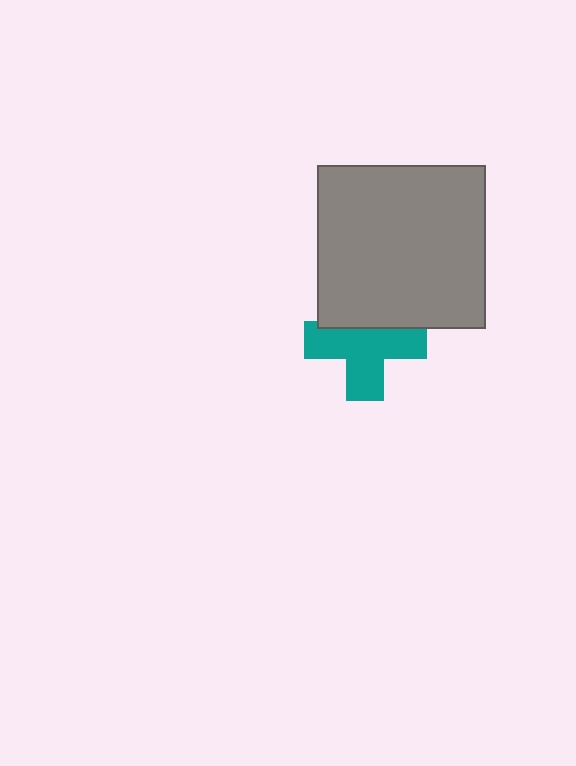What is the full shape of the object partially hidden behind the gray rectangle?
The partially hidden object is a teal cross.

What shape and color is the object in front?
The object in front is a gray rectangle.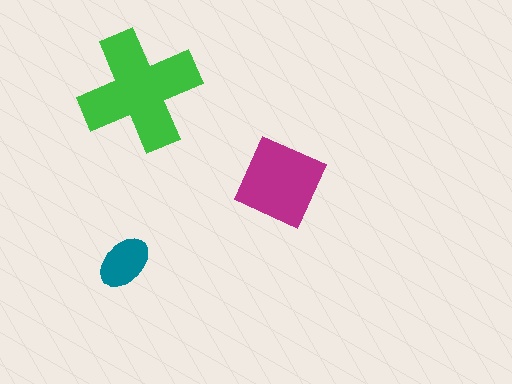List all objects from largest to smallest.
The green cross, the magenta square, the teal ellipse.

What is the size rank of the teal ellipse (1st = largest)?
3rd.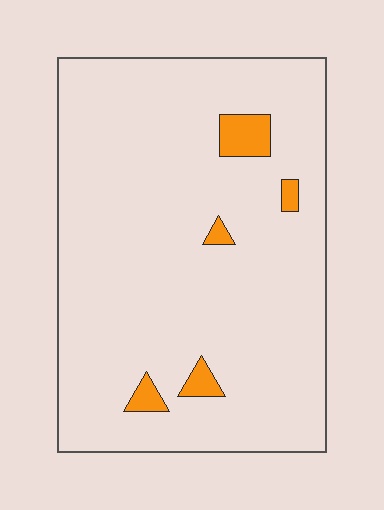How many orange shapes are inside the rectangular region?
5.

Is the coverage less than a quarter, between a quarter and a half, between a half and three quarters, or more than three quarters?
Less than a quarter.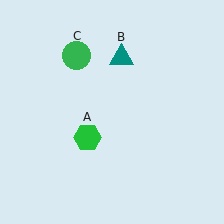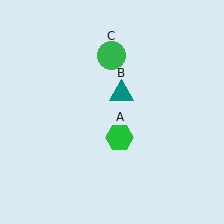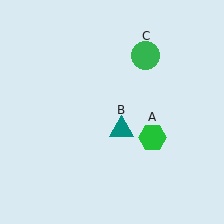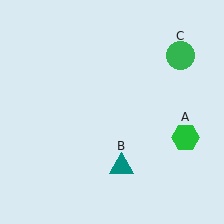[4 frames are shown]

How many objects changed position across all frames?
3 objects changed position: green hexagon (object A), teal triangle (object B), green circle (object C).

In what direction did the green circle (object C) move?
The green circle (object C) moved right.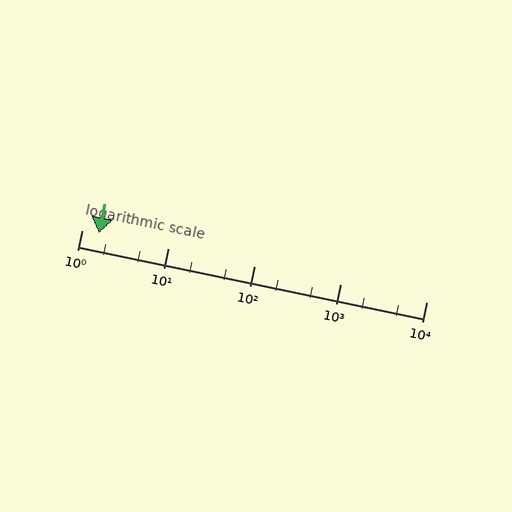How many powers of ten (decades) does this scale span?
The scale spans 4 decades, from 1 to 10000.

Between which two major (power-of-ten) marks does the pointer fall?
The pointer is between 1 and 10.